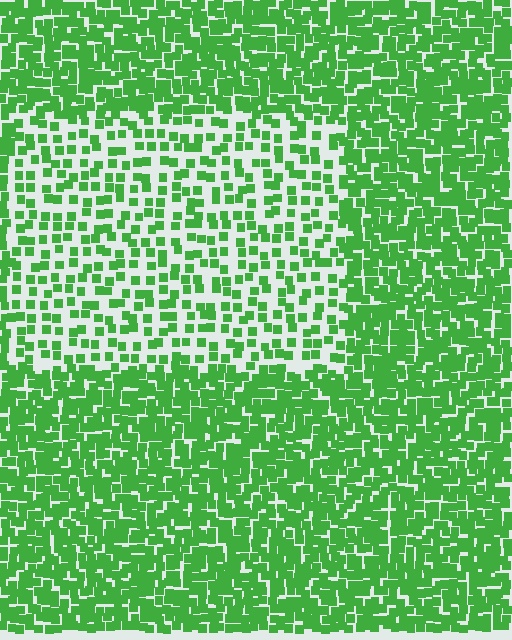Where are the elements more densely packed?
The elements are more densely packed outside the rectangle boundary.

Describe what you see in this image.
The image contains small green elements arranged at two different densities. A rectangle-shaped region is visible where the elements are less densely packed than the surrounding area.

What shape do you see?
I see a rectangle.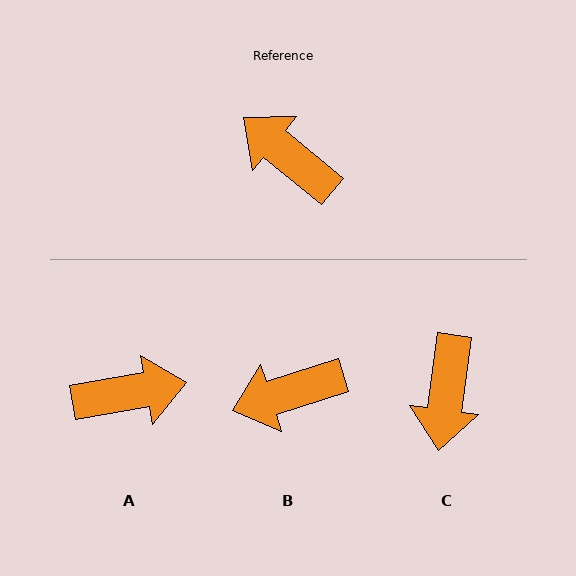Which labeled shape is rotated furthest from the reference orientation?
A, about 131 degrees away.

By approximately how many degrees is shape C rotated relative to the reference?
Approximately 121 degrees counter-clockwise.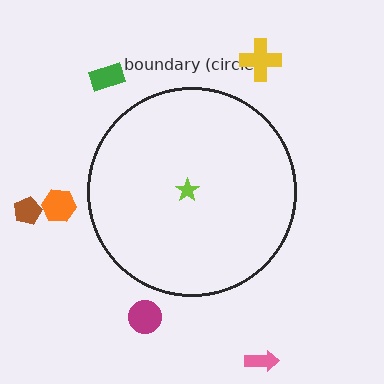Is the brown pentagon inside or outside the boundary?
Outside.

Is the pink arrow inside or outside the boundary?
Outside.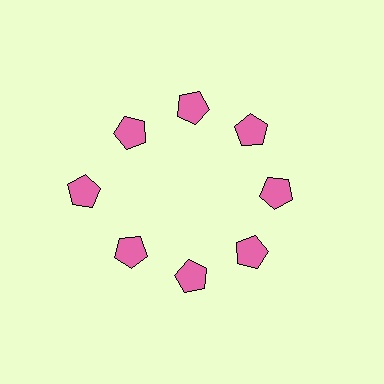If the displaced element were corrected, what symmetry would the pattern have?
It would have 8-fold rotational symmetry — the pattern would map onto itself every 45 degrees.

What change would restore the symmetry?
The symmetry would be restored by moving it inward, back onto the ring so that all 8 pentagons sit at equal angles and equal distance from the center.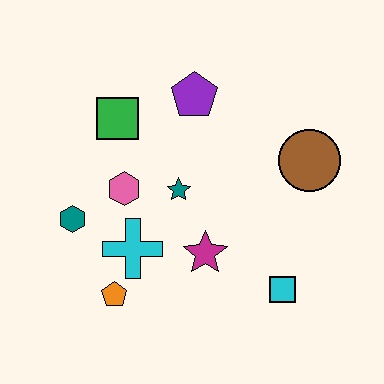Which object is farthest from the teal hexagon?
The brown circle is farthest from the teal hexagon.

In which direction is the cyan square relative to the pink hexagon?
The cyan square is to the right of the pink hexagon.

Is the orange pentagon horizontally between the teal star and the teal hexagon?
Yes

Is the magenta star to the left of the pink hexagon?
No